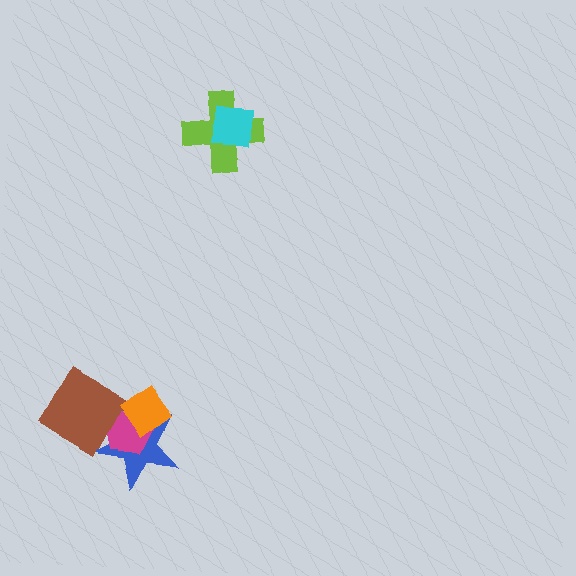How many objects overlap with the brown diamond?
3 objects overlap with the brown diamond.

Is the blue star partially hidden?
Yes, it is partially covered by another shape.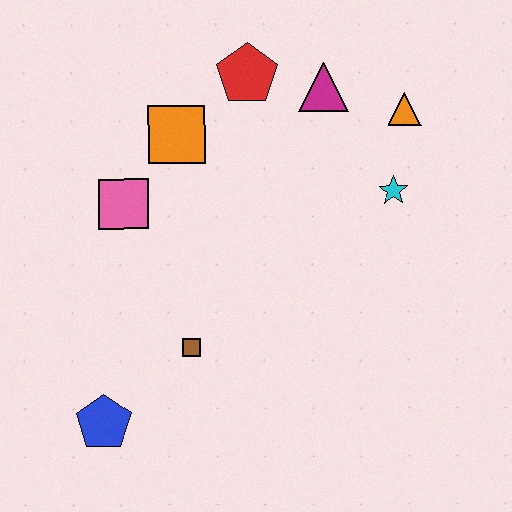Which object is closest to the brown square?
The blue pentagon is closest to the brown square.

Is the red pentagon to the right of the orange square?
Yes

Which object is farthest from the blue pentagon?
The orange triangle is farthest from the blue pentagon.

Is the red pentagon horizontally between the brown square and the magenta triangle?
Yes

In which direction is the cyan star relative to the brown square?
The cyan star is to the right of the brown square.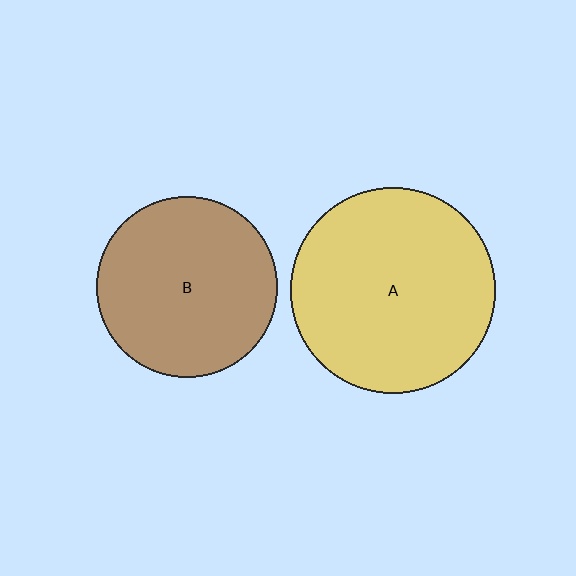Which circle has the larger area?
Circle A (yellow).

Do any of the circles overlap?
No, none of the circles overlap.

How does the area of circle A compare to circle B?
Approximately 1.3 times.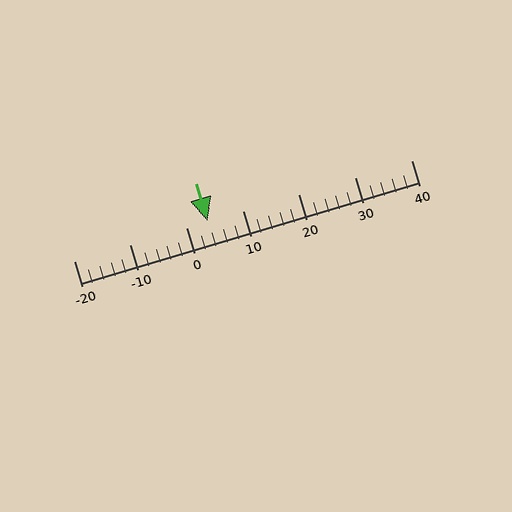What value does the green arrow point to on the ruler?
The green arrow points to approximately 4.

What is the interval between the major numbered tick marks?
The major tick marks are spaced 10 units apart.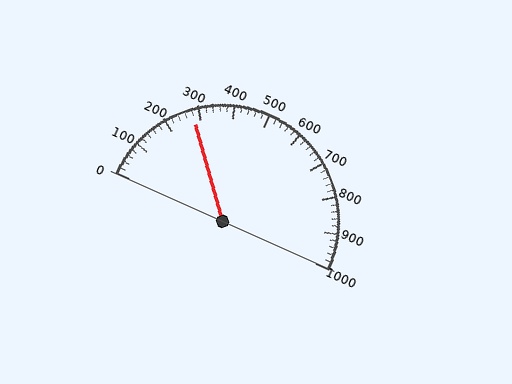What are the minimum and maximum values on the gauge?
The gauge ranges from 0 to 1000.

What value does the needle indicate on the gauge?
The needle indicates approximately 280.